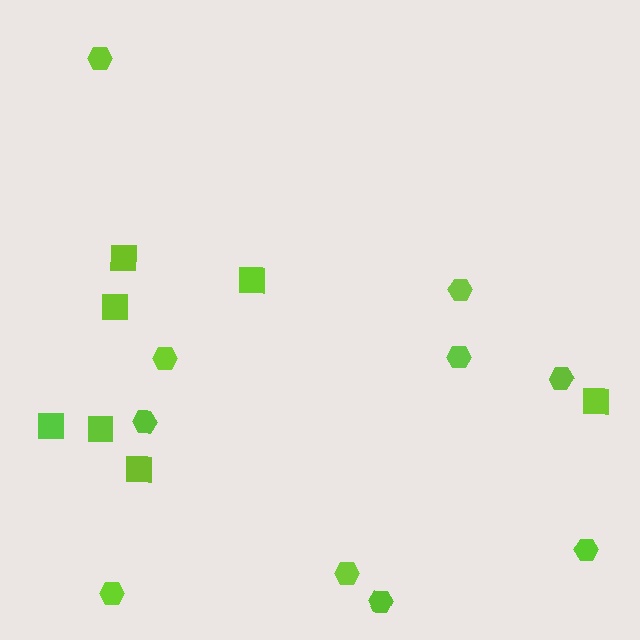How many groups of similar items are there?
There are 2 groups: one group of squares (7) and one group of hexagons (10).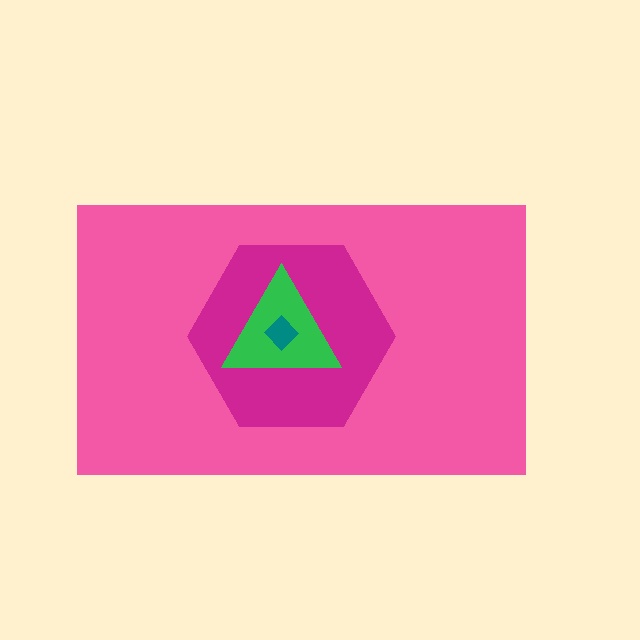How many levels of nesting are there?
4.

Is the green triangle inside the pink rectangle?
Yes.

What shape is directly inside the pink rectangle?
The magenta hexagon.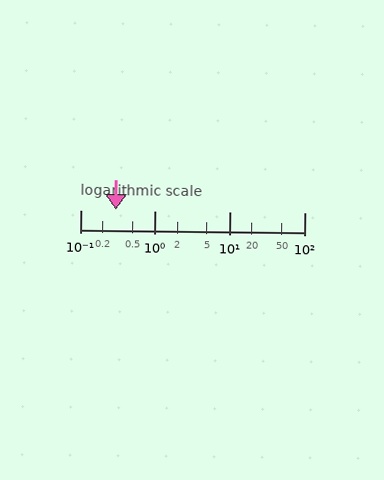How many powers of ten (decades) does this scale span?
The scale spans 3 decades, from 0.1 to 100.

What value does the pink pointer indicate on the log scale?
The pointer indicates approximately 0.3.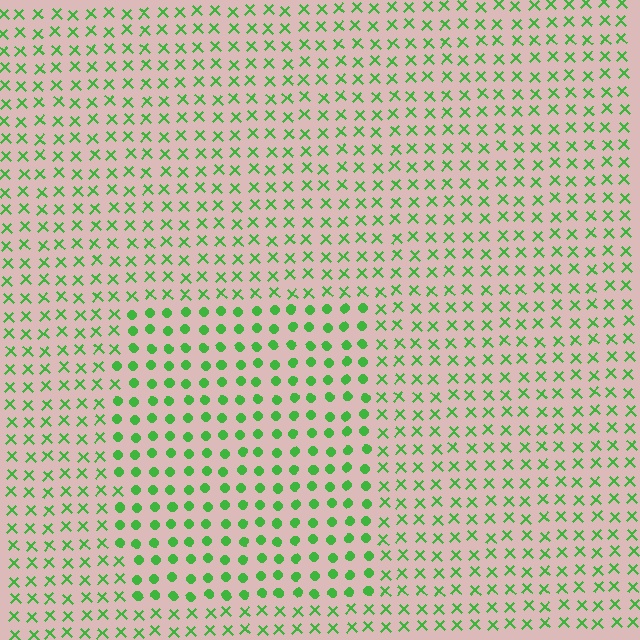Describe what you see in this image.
The image is filled with small green elements arranged in a uniform grid. A rectangle-shaped region contains circles, while the surrounding area contains X marks. The boundary is defined purely by the change in element shape.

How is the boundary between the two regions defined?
The boundary is defined by a change in element shape: circles inside vs. X marks outside. All elements share the same color and spacing.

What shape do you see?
I see a rectangle.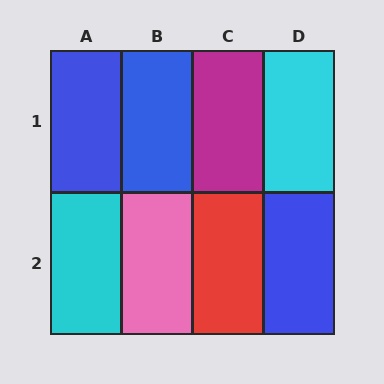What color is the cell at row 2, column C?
Red.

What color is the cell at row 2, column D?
Blue.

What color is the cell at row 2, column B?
Pink.